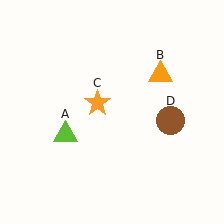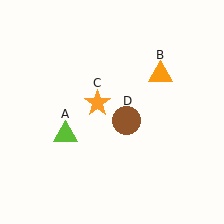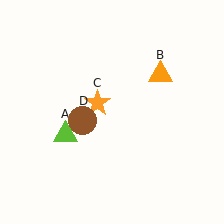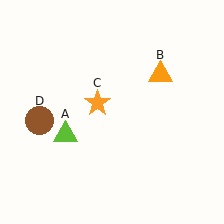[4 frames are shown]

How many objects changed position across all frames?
1 object changed position: brown circle (object D).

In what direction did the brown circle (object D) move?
The brown circle (object D) moved left.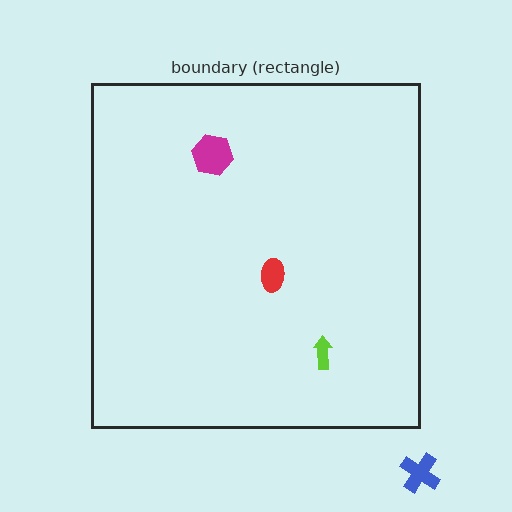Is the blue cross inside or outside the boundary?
Outside.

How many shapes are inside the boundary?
3 inside, 1 outside.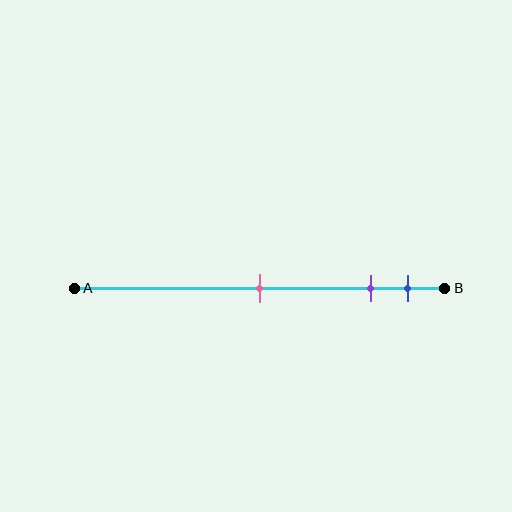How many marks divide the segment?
There are 3 marks dividing the segment.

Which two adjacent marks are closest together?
The purple and blue marks are the closest adjacent pair.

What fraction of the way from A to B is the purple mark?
The purple mark is approximately 80% (0.8) of the way from A to B.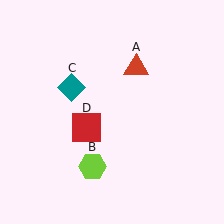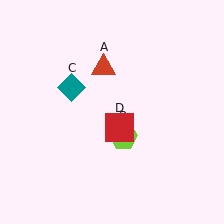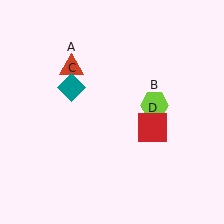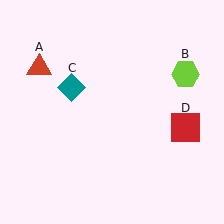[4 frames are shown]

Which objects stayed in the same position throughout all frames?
Teal diamond (object C) remained stationary.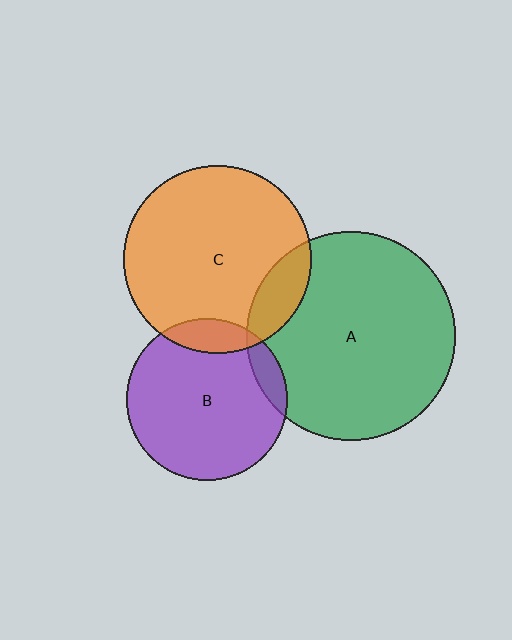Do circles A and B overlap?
Yes.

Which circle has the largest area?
Circle A (green).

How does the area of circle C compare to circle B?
Approximately 1.4 times.